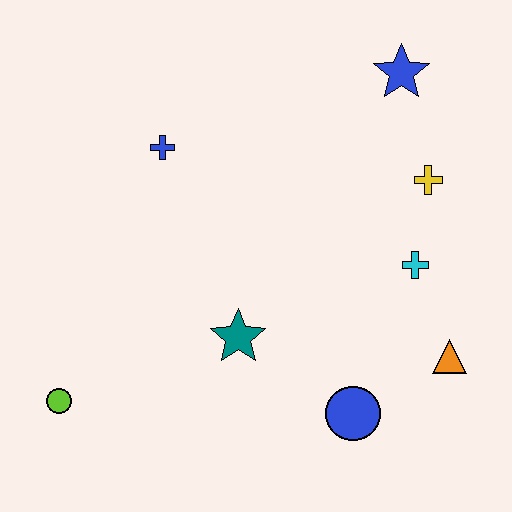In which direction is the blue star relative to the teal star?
The blue star is above the teal star.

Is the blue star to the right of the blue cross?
Yes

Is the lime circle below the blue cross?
Yes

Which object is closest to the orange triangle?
The cyan cross is closest to the orange triangle.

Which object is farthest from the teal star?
The blue star is farthest from the teal star.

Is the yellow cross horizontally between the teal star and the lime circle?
No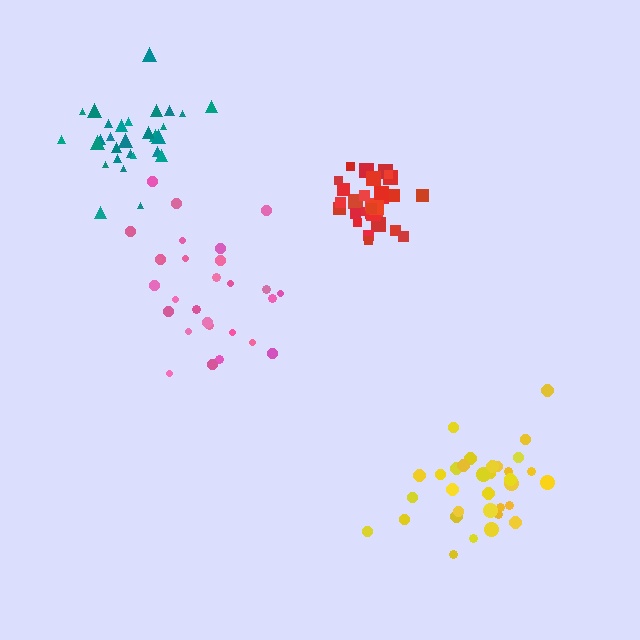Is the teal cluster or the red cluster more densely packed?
Red.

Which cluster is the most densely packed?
Red.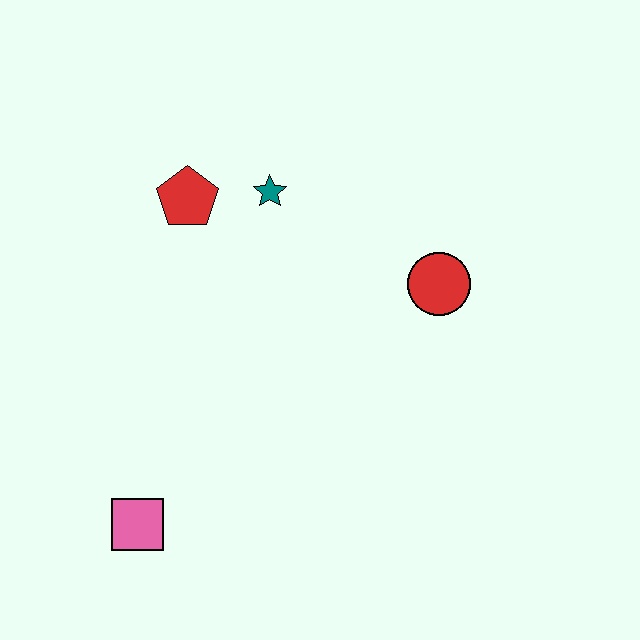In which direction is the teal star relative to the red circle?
The teal star is to the left of the red circle.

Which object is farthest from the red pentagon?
The pink square is farthest from the red pentagon.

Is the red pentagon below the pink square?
No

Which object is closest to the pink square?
The red pentagon is closest to the pink square.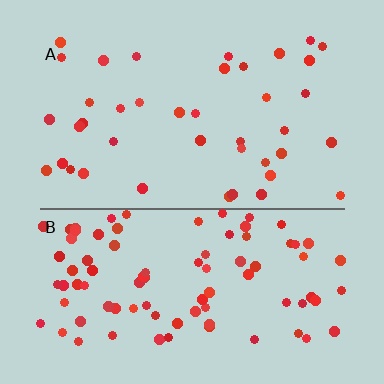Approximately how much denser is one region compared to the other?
Approximately 2.2× — region B over region A.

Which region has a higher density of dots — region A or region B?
B (the bottom).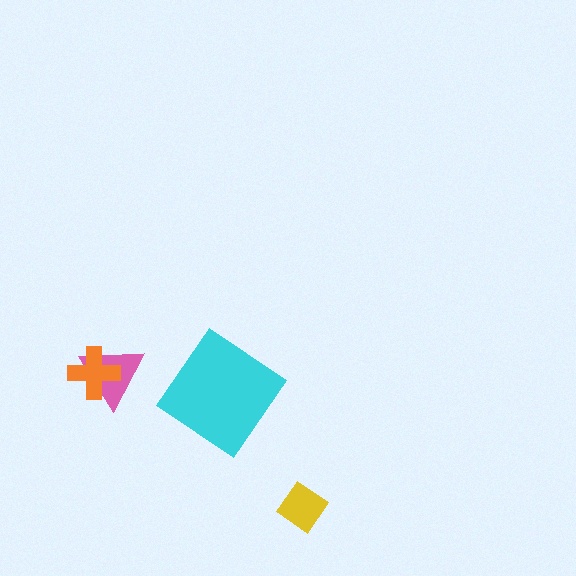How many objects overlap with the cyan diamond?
0 objects overlap with the cyan diamond.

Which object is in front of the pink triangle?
The orange cross is in front of the pink triangle.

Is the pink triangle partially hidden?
Yes, it is partially covered by another shape.